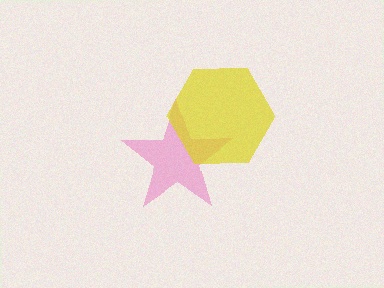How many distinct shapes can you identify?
There are 2 distinct shapes: a pink star, a yellow hexagon.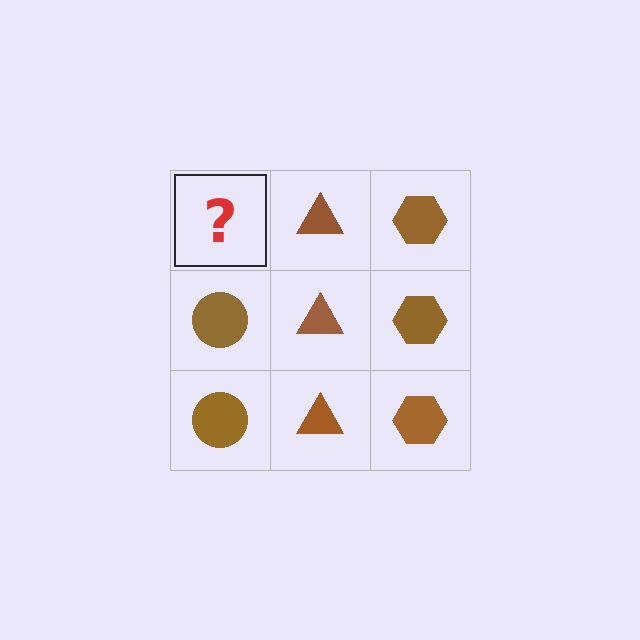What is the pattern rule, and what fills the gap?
The rule is that each column has a consistent shape. The gap should be filled with a brown circle.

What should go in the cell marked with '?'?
The missing cell should contain a brown circle.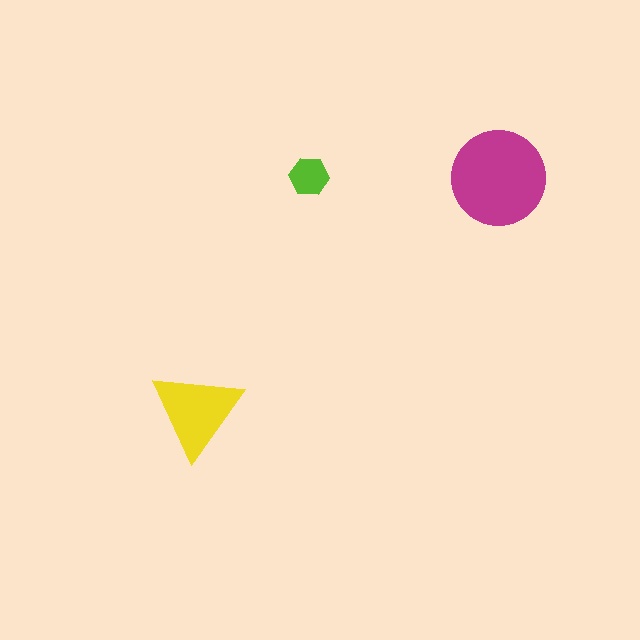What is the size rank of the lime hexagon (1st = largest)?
3rd.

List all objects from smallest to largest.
The lime hexagon, the yellow triangle, the magenta circle.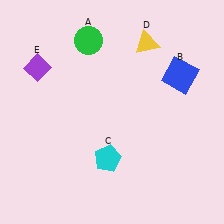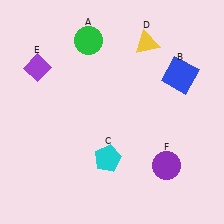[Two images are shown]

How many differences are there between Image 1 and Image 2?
There is 1 difference between the two images.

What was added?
A purple circle (F) was added in Image 2.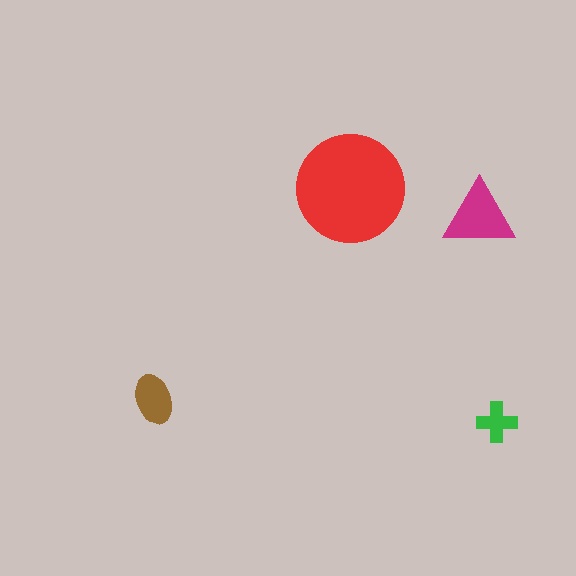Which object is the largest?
The red circle.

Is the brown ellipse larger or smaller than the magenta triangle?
Smaller.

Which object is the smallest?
The green cross.